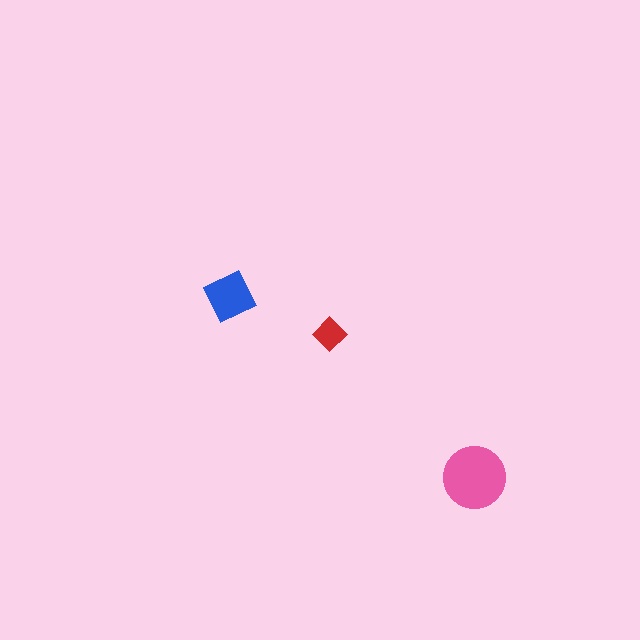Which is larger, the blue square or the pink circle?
The pink circle.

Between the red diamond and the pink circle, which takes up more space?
The pink circle.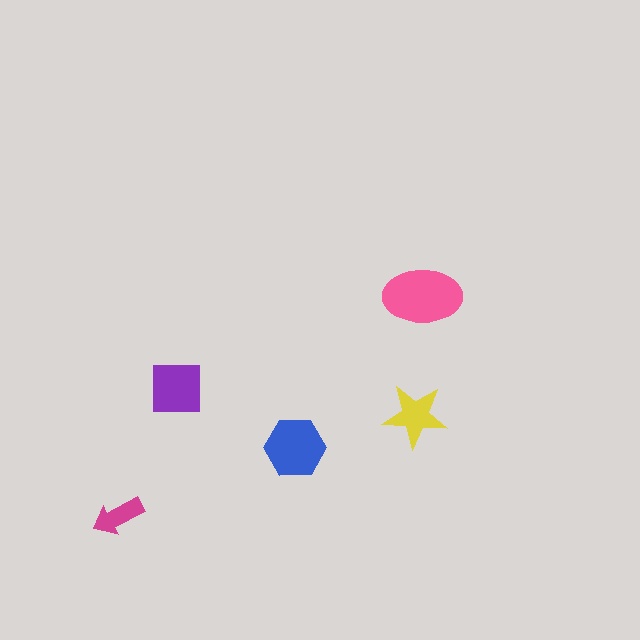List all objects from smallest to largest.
The magenta arrow, the yellow star, the purple square, the blue hexagon, the pink ellipse.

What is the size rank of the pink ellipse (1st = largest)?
1st.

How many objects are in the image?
There are 5 objects in the image.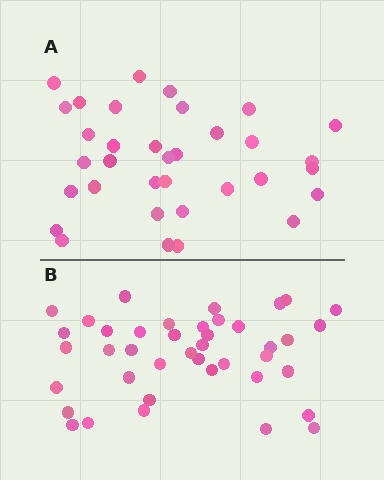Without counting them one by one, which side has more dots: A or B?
Region B (the bottom region) has more dots.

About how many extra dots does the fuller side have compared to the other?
Region B has roughly 8 or so more dots than region A.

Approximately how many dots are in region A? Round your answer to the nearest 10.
About 30 dots. (The exact count is 34, which rounds to 30.)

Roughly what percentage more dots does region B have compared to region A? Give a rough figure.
About 20% more.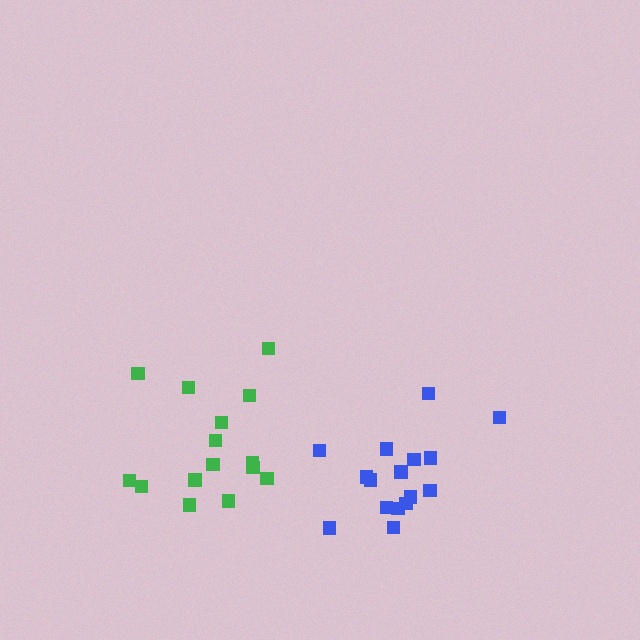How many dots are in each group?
Group 1: 16 dots, Group 2: 15 dots (31 total).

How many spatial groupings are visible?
There are 2 spatial groupings.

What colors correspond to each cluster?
The clusters are colored: blue, green.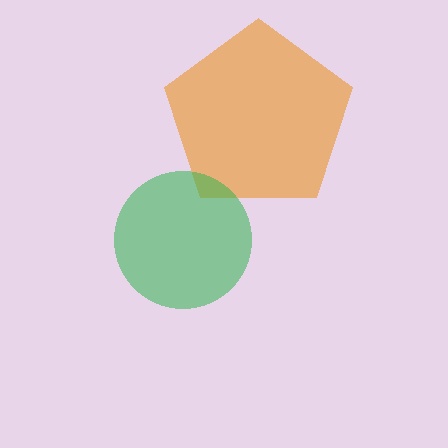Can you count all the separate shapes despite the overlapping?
Yes, there are 2 separate shapes.